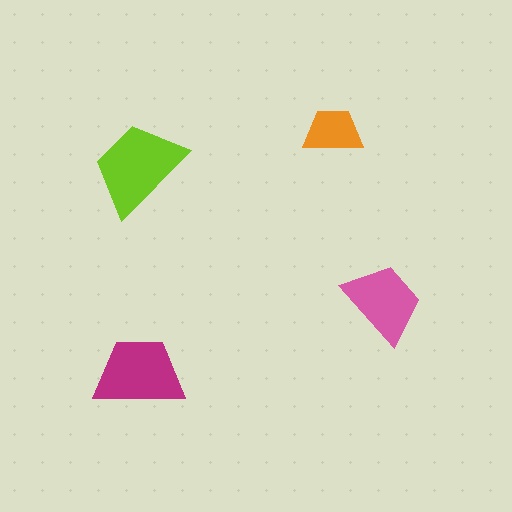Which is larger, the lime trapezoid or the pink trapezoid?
The lime one.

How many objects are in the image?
There are 4 objects in the image.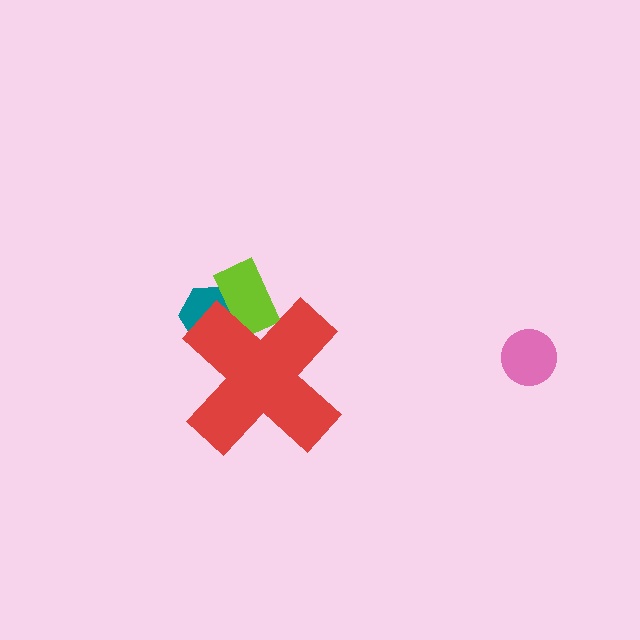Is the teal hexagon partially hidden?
Yes, the teal hexagon is partially hidden behind the red cross.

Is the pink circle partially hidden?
No, the pink circle is fully visible.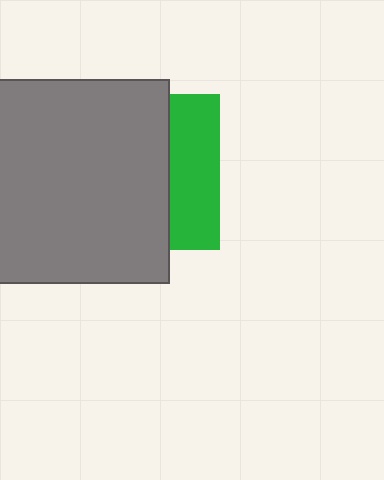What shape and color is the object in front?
The object in front is a gray square.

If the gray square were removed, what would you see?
You would see the complete green square.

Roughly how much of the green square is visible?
A small part of it is visible (roughly 32%).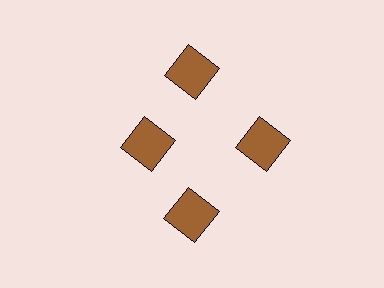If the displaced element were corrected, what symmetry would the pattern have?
It would have 4-fold rotational symmetry — the pattern would map onto itself every 90 degrees.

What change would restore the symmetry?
The symmetry would be restored by moving it outward, back onto the ring so that all 4 squares sit at equal angles and equal distance from the center.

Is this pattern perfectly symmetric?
No. The 4 brown squares are arranged in a ring, but one element near the 9 o'clock position is pulled inward toward the center, breaking the 4-fold rotational symmetry.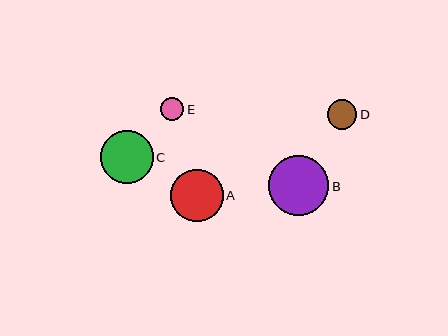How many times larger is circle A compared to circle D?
Circle A is approximately 1.8 times the size of circle D.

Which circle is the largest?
Circle B is the largest with a size of approximately 61 pixels.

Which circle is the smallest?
Circle E is the smallest with a size of approximately 24 pixels.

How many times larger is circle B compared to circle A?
Circle B is approximately 1.2 times the size of circle A.